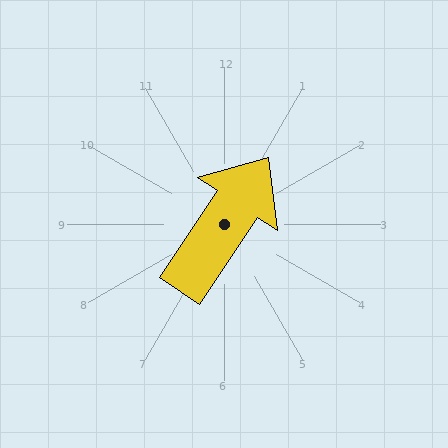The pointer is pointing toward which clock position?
Roughly 1 o'clock.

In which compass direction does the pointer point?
Northeast.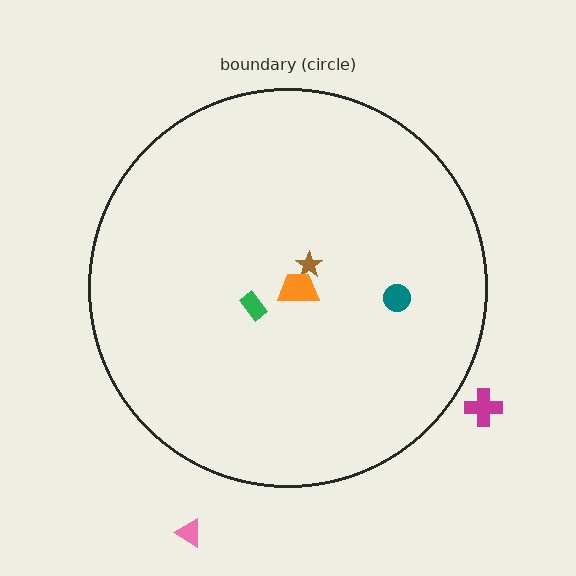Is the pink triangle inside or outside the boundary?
Outside.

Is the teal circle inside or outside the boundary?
Inside.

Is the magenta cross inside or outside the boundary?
Outside.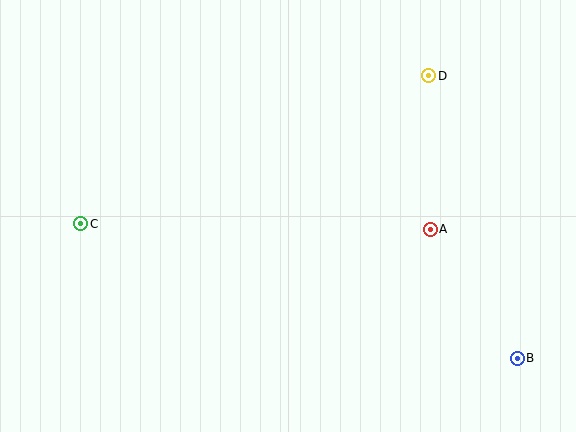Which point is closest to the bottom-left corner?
Point C is closest to the bottom-left corner.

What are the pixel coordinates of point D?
Point D is at (429, 76).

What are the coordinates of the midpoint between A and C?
The midpoint between A and C is at (256, 226).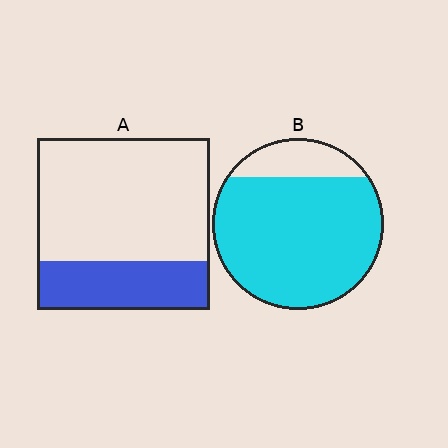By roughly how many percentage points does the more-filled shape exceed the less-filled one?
By roughly 55 percentage points (B over A).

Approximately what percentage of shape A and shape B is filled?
A is approximately 30% and B is approximately 85%.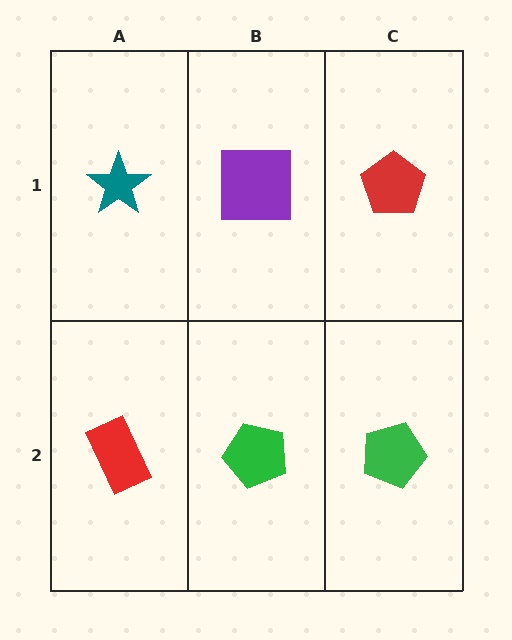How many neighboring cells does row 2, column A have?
2.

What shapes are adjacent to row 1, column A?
A red rectangle (row 2, column A), a purple square (row 1, column B).